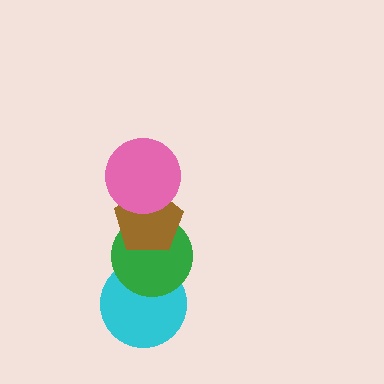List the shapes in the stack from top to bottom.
From top to bottom: the pink circle, the brown pentagon, the green circle, the cyan circle.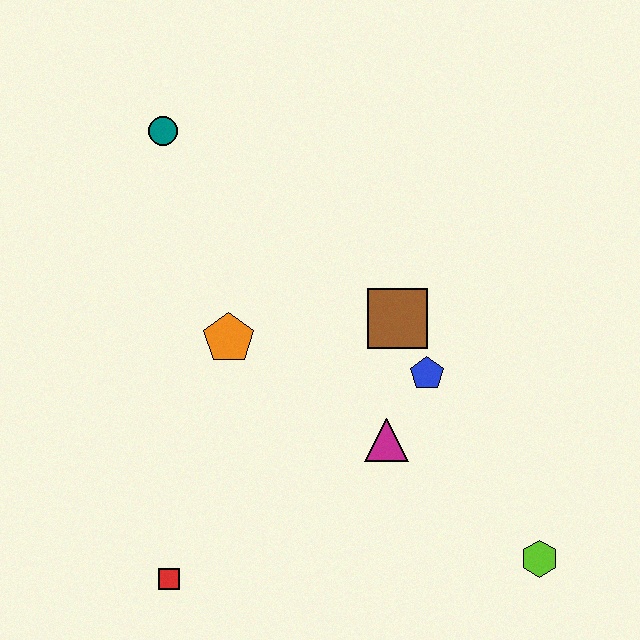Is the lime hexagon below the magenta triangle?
Yes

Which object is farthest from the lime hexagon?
The teal circle is farthest from the lime hexagon.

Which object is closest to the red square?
The orange pentagon is closest to the red square.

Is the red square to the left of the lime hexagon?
Yes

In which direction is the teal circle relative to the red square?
The teal circle is above the red square.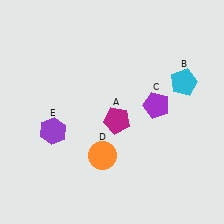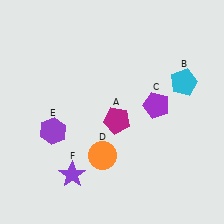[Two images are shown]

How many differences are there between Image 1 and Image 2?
There is 1 difference between the two images.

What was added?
A purple star (F) was added in Image 2.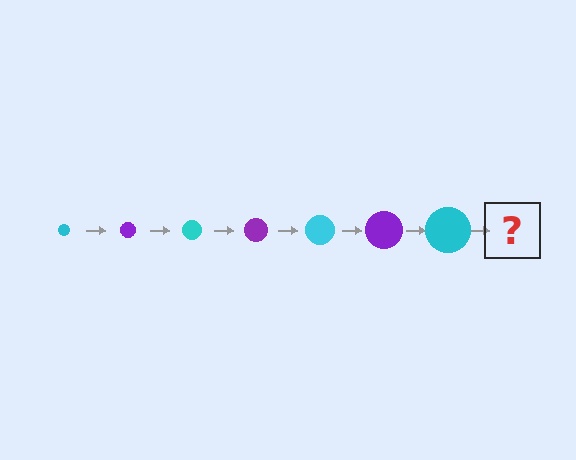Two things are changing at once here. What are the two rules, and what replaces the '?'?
The two rules are that the circle grows larger each step and the color cycles through cyan and purple. The '?' should be a purple circle, larger than the previous one.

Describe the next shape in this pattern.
It should be a purple circle, larger than the previous one.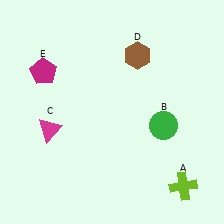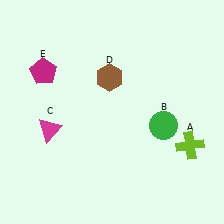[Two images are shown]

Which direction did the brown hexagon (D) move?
The brown hexagon (D) moved left.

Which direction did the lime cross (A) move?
The lime cross (A) moved up.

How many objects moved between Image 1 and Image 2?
2 objects moved between the two images.